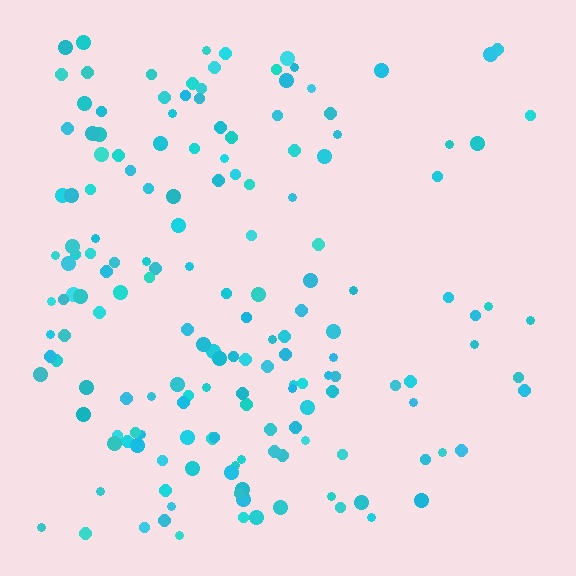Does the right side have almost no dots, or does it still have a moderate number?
Still a moderate number, just noticeably fewer than the left.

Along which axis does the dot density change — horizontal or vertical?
Horizontal.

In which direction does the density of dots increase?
From right to left, with the left side densest.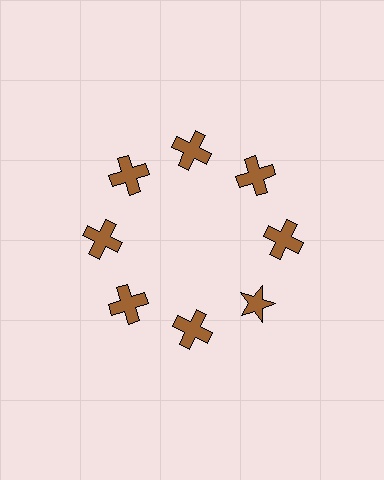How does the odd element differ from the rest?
It has a different shape: star instead of cross.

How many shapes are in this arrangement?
There are 8 shapes arranged in a ring pattern.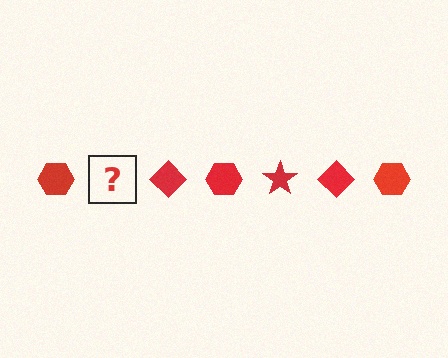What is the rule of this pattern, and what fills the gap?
The rule is that the pattern cycles through hexagon, star, diamond shapes in red. The gap should be filled with a red star.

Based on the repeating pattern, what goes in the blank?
The blank should be a red star.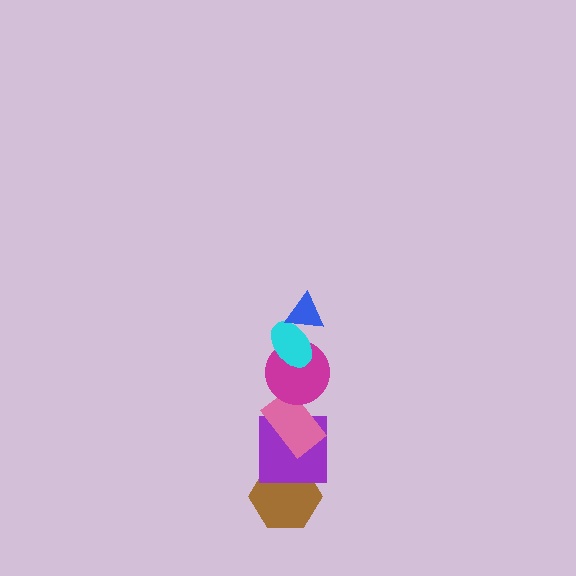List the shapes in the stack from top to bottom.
From top to bottom: the blue triangle, the cyan ellipse, the magenta circle, the pink rectangle, the purple square, the brown hexagon.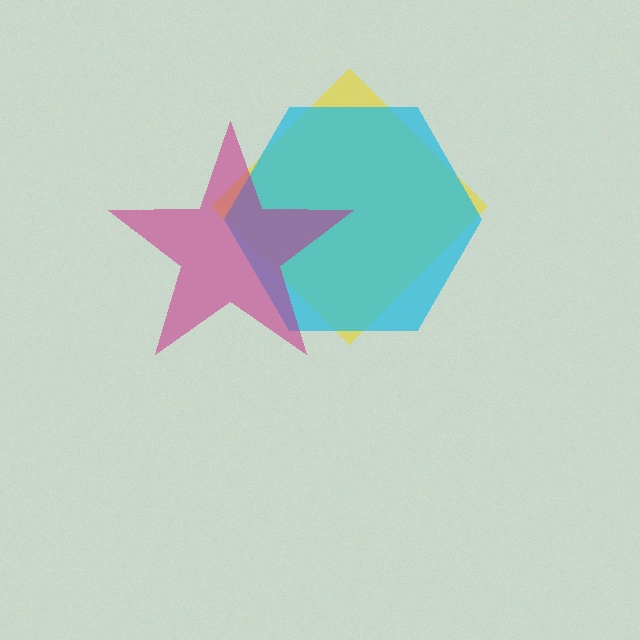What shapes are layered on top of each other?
The layered shapes are: a yellow diamond, a cyan hexagon, a magenta star.